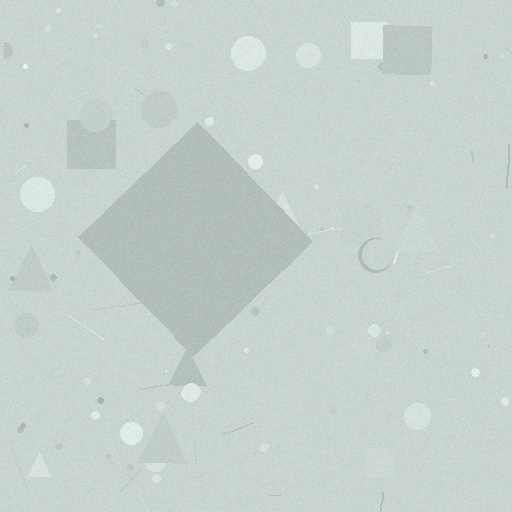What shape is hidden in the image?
A diamond is hidden in the image.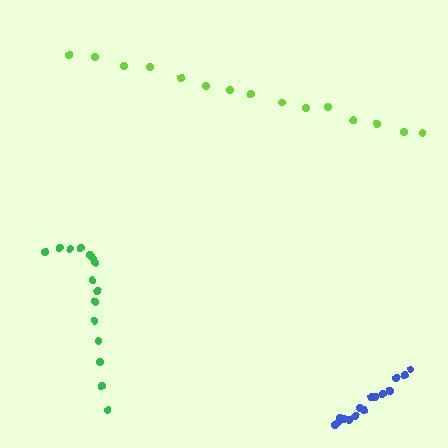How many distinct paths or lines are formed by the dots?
There are 3 distinct paths.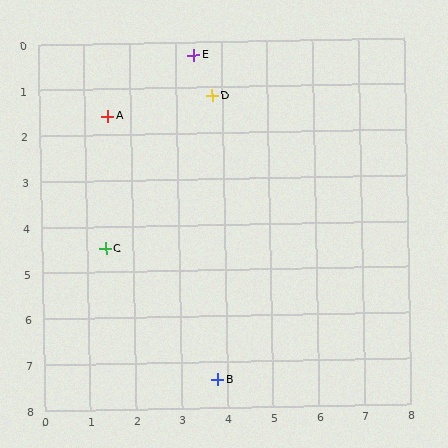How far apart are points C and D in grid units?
Points C and D are about 4.1 grid units apart.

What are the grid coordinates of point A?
Point A is at approximately (1.5, 1.6).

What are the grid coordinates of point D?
Point D is at approximately (3.8, 1.2).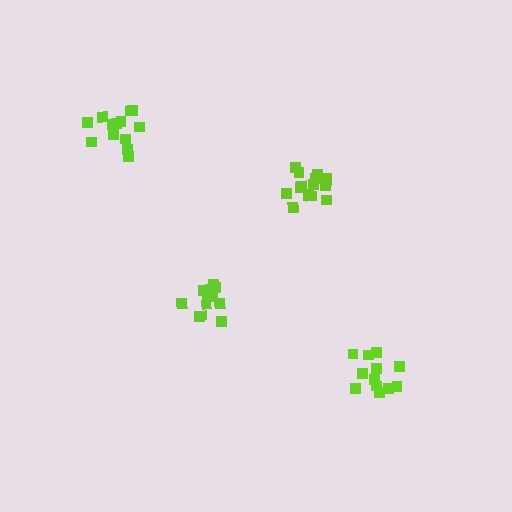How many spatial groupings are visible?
There are 4 spatial groupings.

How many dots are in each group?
Group 1: 12 dots, Group 2: 12 dots, Group 3: 13 dots, Group 4: 15 dots (52 total).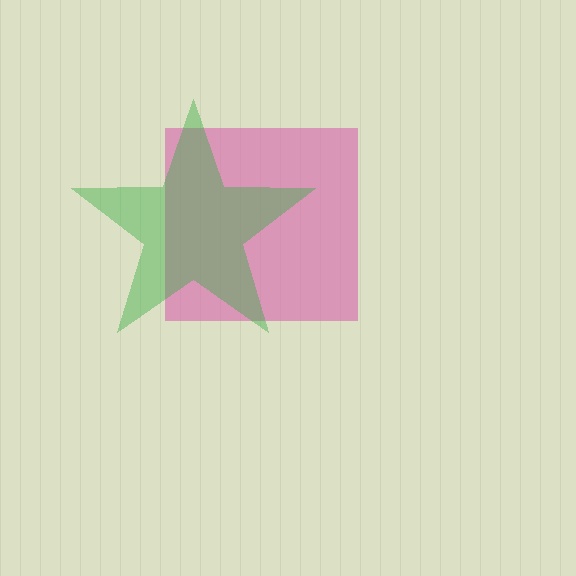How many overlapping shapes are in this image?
There are 2 overlapping shapes in the image.